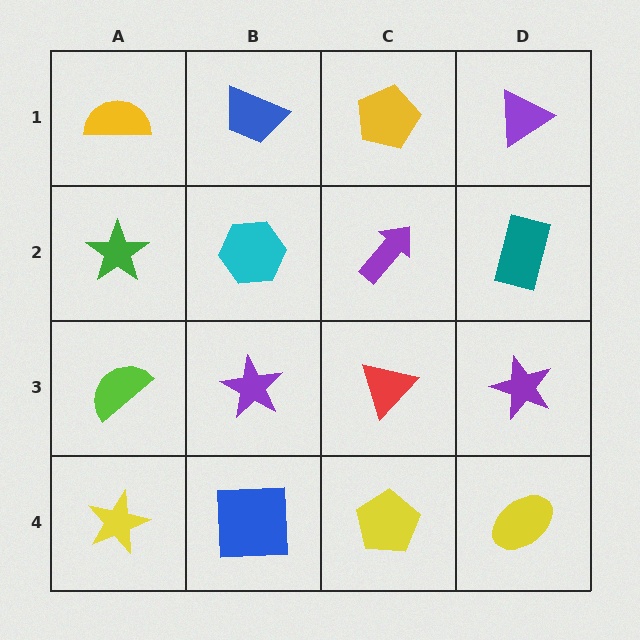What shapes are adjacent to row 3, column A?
A green star (row 2, column A), a yellow star (row 4, column A), a purple star (row 3, column B).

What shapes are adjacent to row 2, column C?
A yellow pentagon (row 1, column C), a red triangle (row 3, column C), a cyan hexagon (row 2, column B), a teal rectangle (row 2, column D).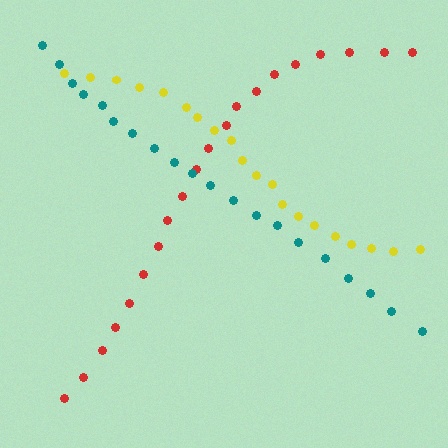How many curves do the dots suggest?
There are 3 distinct paths.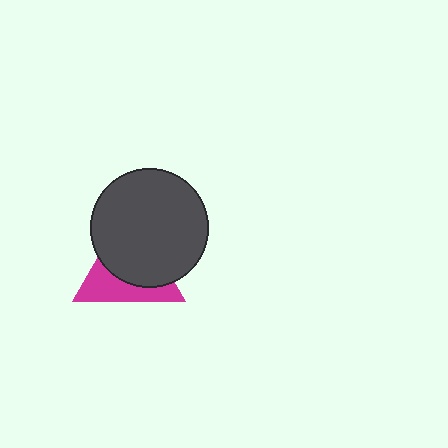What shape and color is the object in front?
The object in front is a dark gray circle.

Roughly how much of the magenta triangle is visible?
A small part of it is visible (roughly 40%).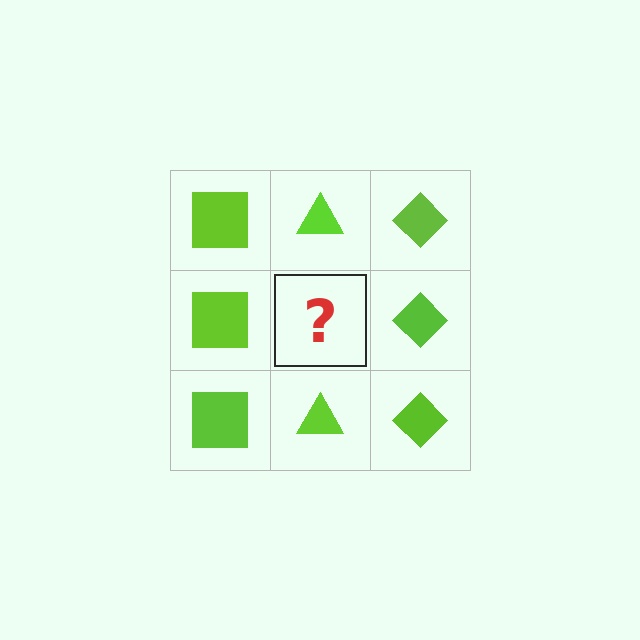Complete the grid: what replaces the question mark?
The question mark should be replaced with a lime triangle.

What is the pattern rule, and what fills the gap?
The rule is that each column has a consistent shape. The gap should be filled with a lime triangle.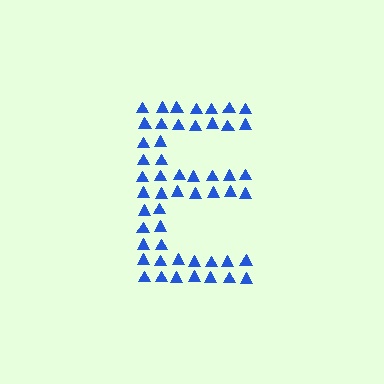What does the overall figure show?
The overall figure shows the letter E.